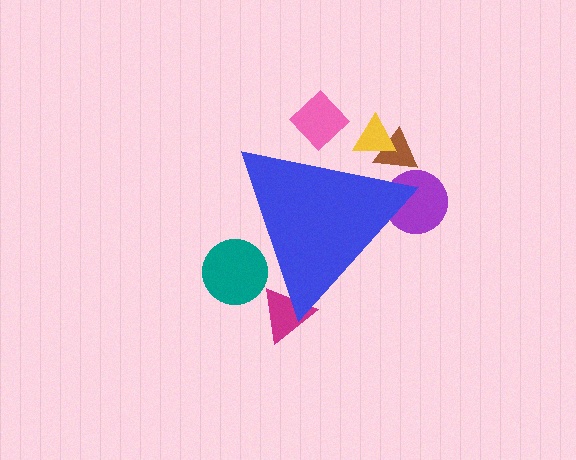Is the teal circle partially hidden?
Yes, the teal circle is partially hidden behind the blue triangle.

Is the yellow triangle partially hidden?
Yes, the yellow triangle is partially hidden behind the blue triangle.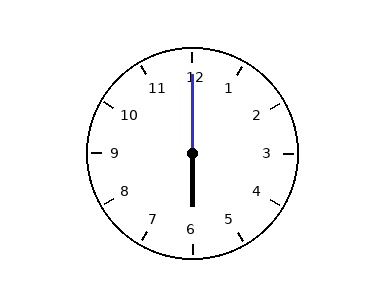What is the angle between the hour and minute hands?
Approximately 180 degrees.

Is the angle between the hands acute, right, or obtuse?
It is obtuse.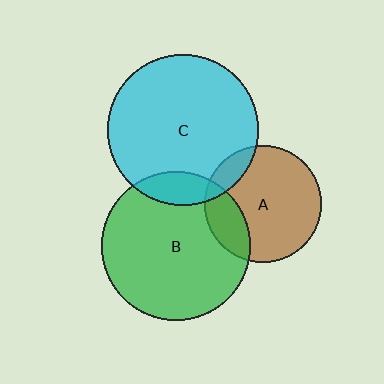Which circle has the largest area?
Circle C (cyan).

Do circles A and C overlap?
Yes.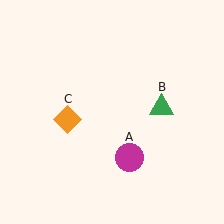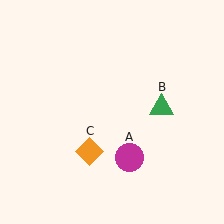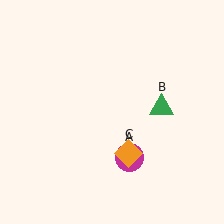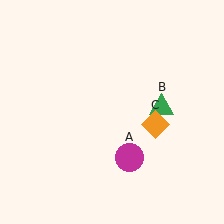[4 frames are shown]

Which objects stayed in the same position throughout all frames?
Magenta circle (object A) and green triangle (object B) remained stationary.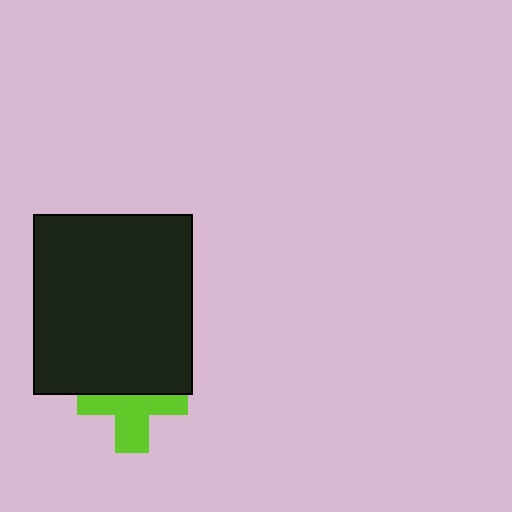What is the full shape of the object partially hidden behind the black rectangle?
The partially hidden object is a lime cross.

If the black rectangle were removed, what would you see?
You would see the complete lime cross.